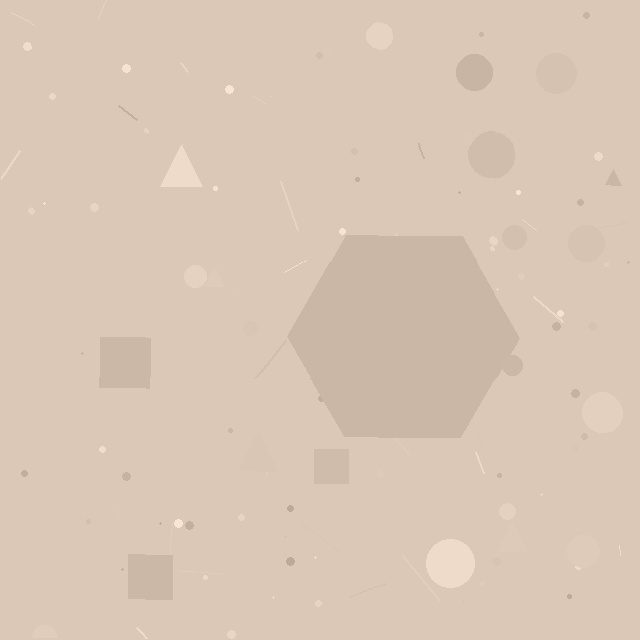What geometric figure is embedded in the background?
A hexagon is embedded in the background.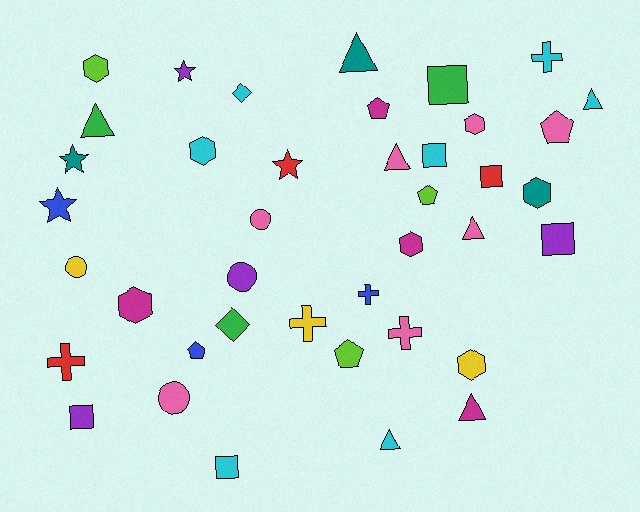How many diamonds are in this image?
There are 2 diamonds.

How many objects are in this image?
There are 40 objects.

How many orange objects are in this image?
There are no orange objects.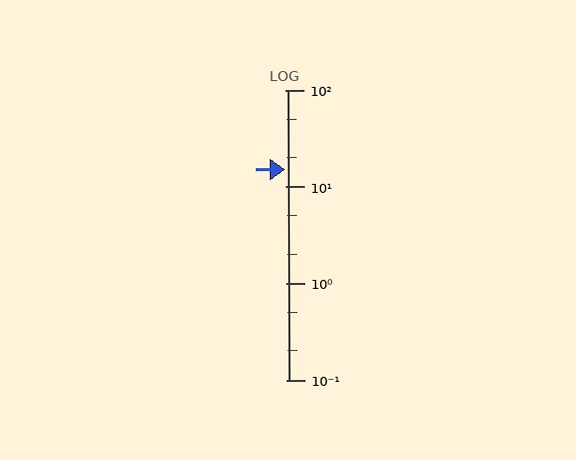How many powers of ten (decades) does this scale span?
The scale spans 3 decades, from 0.1 to 100.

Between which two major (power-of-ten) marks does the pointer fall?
The pointer is between 10 and 100.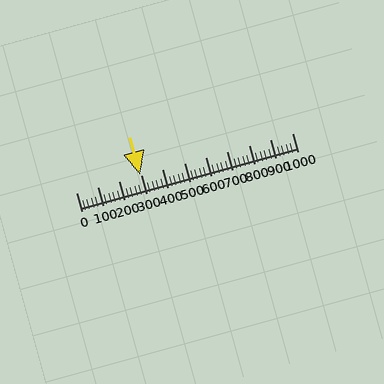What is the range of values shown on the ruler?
The ruler shows values from 0 to 1000.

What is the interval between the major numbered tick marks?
The major tick marks are spaced 100 units apart.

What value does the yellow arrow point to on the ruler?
The yellow arrow points to approximately 296.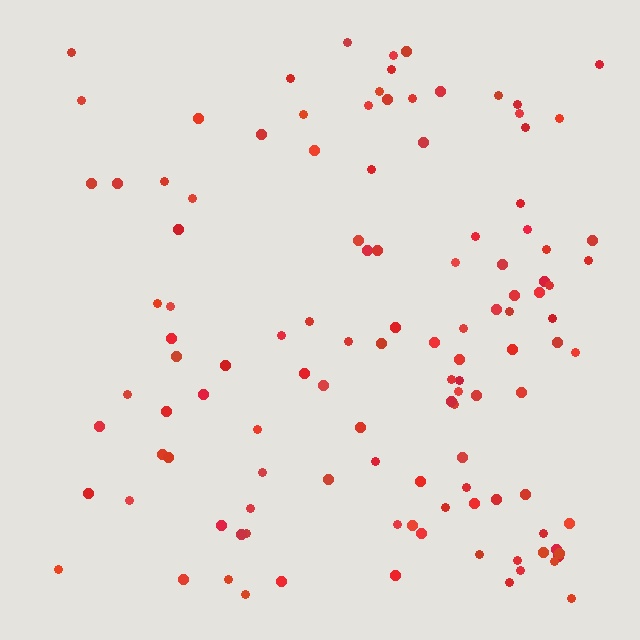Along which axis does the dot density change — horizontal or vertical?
Horizontal.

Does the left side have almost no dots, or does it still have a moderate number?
Still a moderate number, just noticeably fewer than the right.